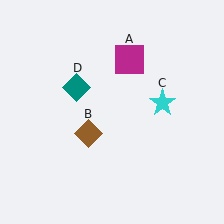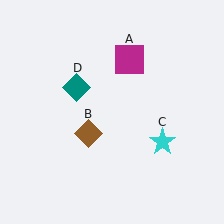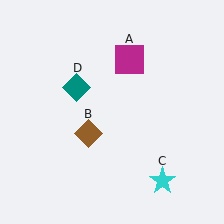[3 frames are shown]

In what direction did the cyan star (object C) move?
The cyan star (object C) moved down.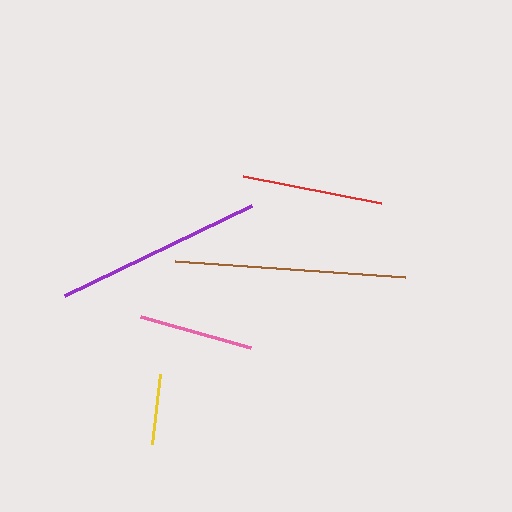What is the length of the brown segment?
The brown segment is approximately 231 pixels long.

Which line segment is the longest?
The brown line is the longest at approximately 231 pixels.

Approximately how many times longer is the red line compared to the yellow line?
The red line is approximately 2.0 times the length of the yellow line.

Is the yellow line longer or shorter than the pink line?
The pink line is longer than the yellow line.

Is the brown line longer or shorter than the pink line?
The brown line is longer than the pink line.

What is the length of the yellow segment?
The yellow segment is approximately 70 pixels long.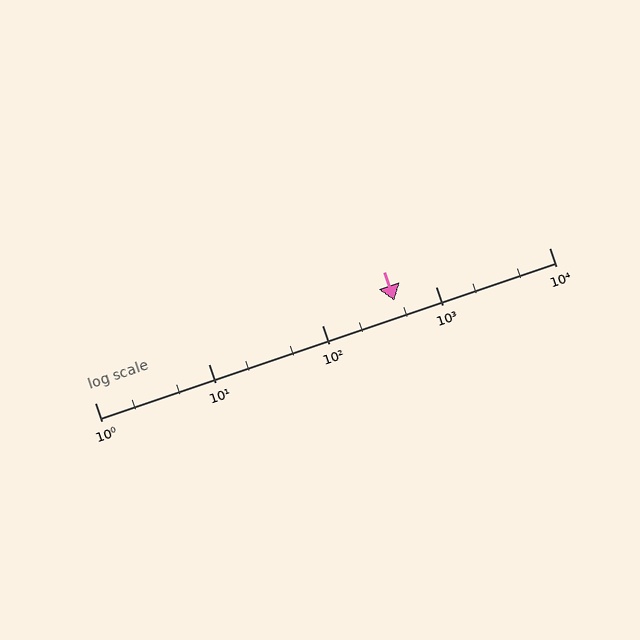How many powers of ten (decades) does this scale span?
The scale spans 4 decades, from 1 to 10000.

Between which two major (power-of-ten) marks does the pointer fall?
The pointer is between 100 and 1000.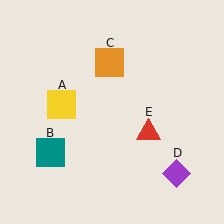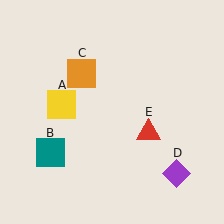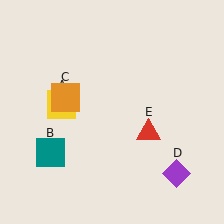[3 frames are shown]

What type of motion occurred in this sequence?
The orange square (object C) rotated counterclockwise around the center of the scene.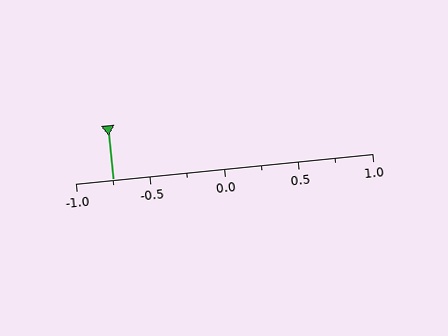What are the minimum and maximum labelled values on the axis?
The axis runs from -1.0 to 1.0.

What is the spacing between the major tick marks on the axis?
The major ticks are spaced 0.5 apart.